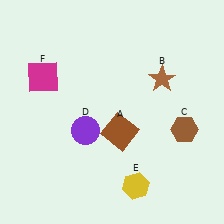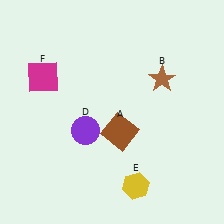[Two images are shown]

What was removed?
The brown hexagon (C) was removed in Image 2.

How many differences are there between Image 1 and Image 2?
There is 1 difference between the two images.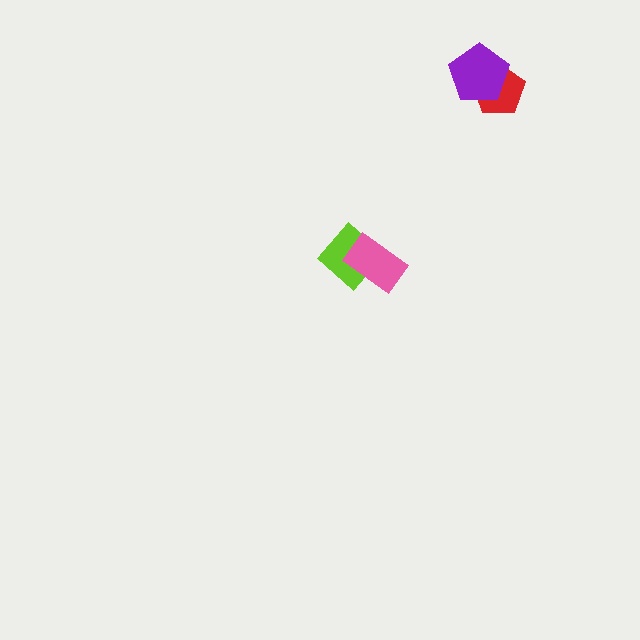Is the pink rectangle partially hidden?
No, no other shape covers it.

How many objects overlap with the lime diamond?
1 object overlaps with the lime diamond.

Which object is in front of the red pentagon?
The purple pentagon is in front of the red pentagon.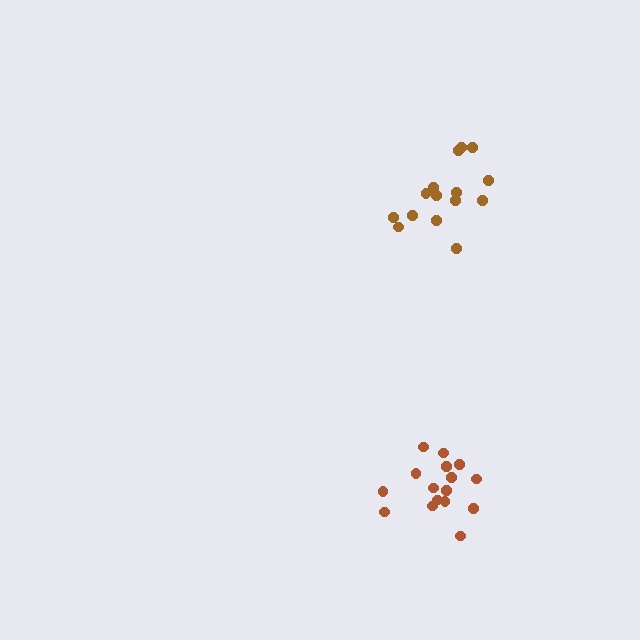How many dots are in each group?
Group 1: 16 dots, Group 2: 15 dots (31 total).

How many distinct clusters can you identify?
There are 2 distinct clusters.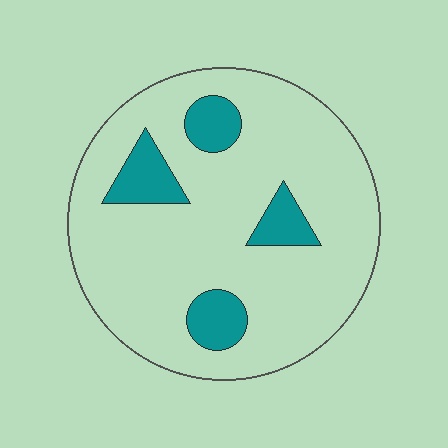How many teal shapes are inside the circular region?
4.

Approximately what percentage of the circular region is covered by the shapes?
Approximately 15%.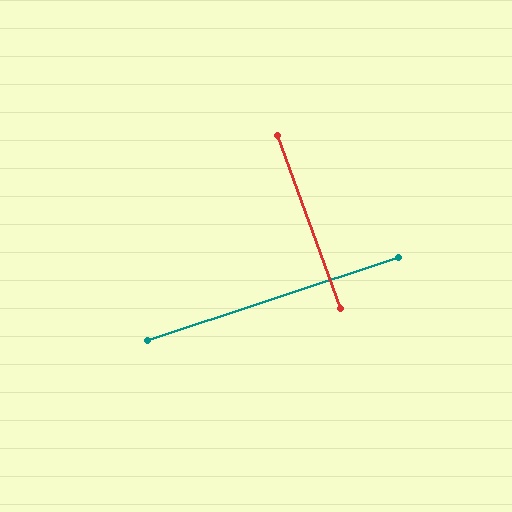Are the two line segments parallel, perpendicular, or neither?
Perpendicular — they meet at approximately 88°.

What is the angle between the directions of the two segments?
Approximately 88 degrees.